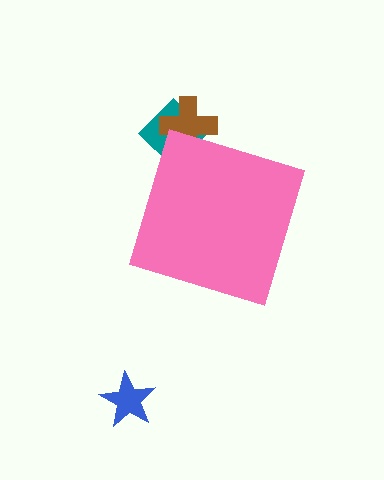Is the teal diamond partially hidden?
Yes, the teal diamond is partially hidden behind the pink diamond.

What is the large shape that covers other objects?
A pink diamond.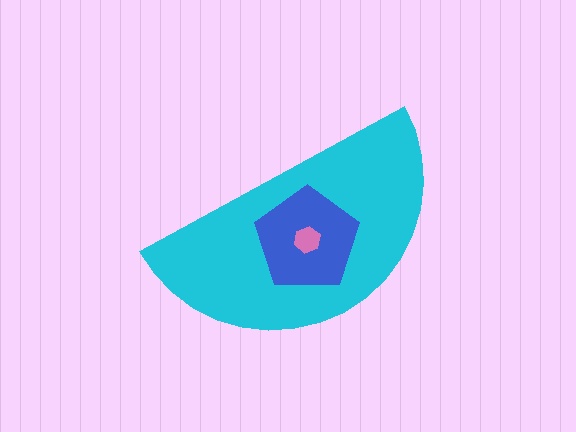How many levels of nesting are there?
3.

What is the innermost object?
The pink hexagon.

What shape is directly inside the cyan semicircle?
The blue pentagon.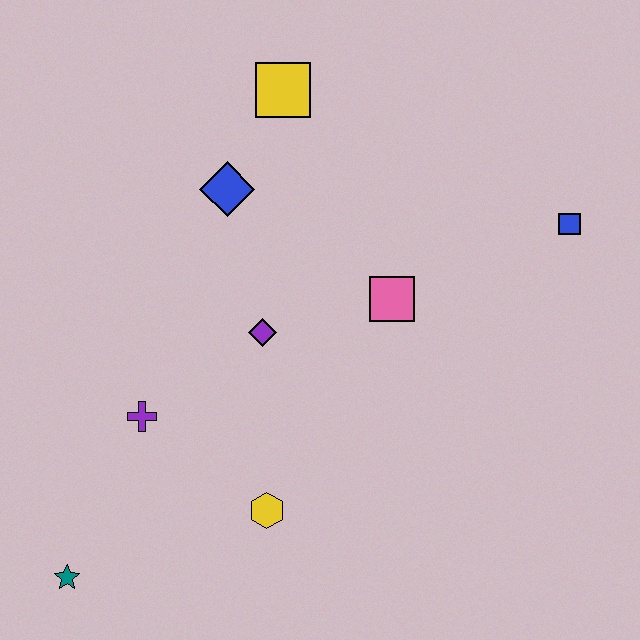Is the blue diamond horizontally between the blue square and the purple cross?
Yes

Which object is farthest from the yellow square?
The teal star is farthest from the yellow square.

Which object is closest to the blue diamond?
The yellow square is closest to the blue diamond.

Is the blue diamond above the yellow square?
No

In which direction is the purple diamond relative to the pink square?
The purple diamond is to the left of the pink square.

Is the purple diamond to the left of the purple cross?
No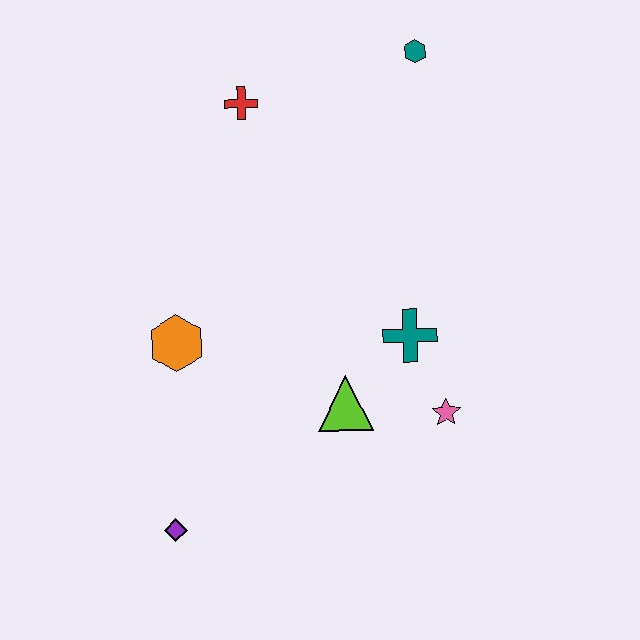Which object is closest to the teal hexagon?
The red cross is closest to the teal hexagon.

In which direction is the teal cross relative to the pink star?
The teal cross is above the pink star.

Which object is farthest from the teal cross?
The purple diamond is farthest from the teal cross.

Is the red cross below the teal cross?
No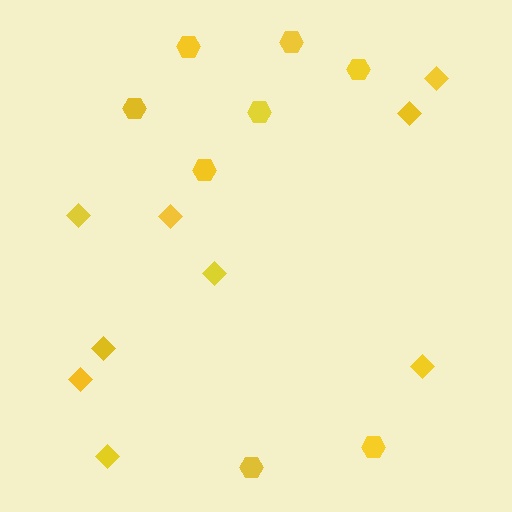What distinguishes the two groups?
There are 2 groups: one group of diamonds (9) and one group of hexagons (8).